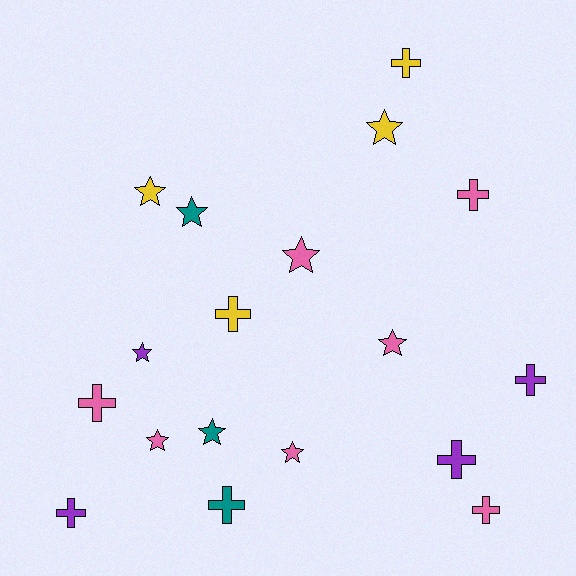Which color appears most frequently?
Pink, with 7 objects.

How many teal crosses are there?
There is 1 teal cross.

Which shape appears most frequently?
Cross, with 9 objects.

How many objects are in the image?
There are 18 objects.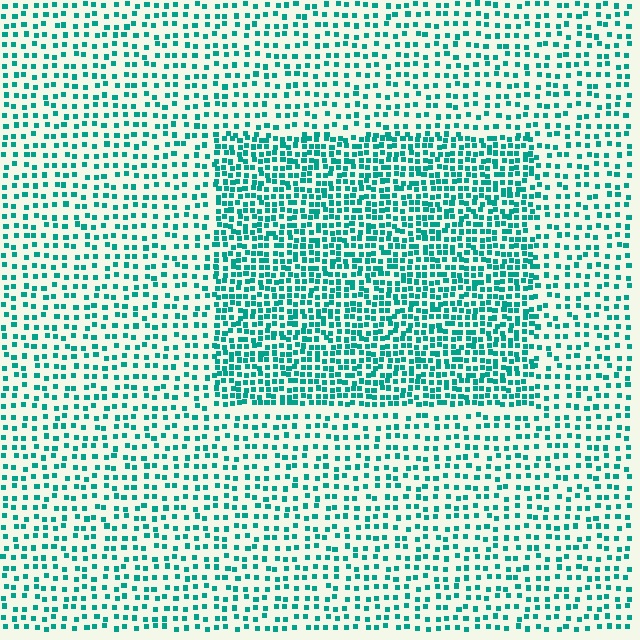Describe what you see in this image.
The image contains small teal elements arranged at two different densities. A rectangle-shaped region is visible where the elements are more densely packed than the surrounding area.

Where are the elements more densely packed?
The elements are more densely packed inside the rectangle boundary.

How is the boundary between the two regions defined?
The boundary is defined by a change in element density (approximately 2.0x ratio). All elements are the same color, size, and shape.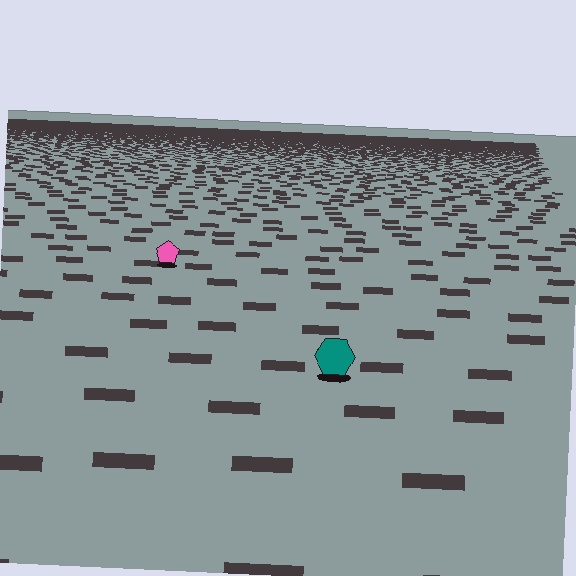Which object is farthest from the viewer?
The pink pentagon is farthest from the viewer. It appears smaller and the ground texture around it is denser.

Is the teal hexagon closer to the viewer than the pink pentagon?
Yes. The teal hexagon is closer — you can tell from the texture gradient: the ground texture is coarser near it.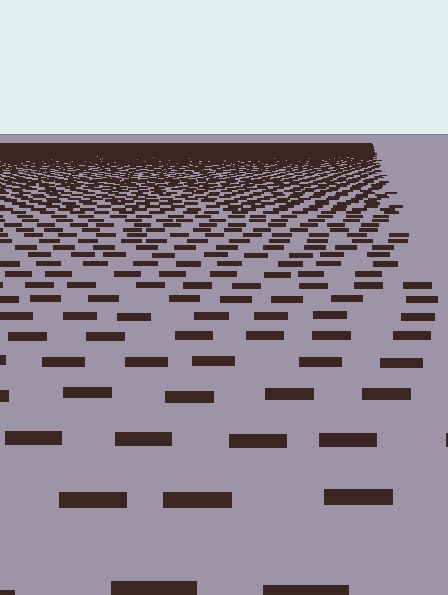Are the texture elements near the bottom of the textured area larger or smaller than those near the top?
Larger. Near the bottom, elements are closer to the viewer and appear at a bigger on-screen size.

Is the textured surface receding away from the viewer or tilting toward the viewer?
The surface is receding away from the viewer. Texture elements get smaller and denser toward the top.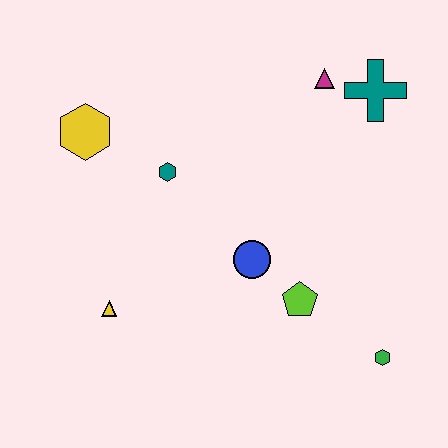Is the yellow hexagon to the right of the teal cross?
No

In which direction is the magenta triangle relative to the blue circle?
The magenta triangle is above the blue circle.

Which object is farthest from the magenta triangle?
The yellow triangle is farthest from the magenta triangle.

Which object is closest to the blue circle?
The lime pentagon is closest to the blue circle.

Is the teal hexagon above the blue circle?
Yes